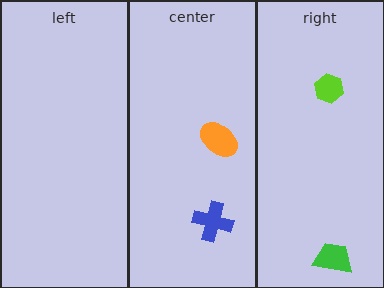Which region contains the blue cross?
The center region.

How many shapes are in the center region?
2.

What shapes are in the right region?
The lime hexagon, the green trapezoid.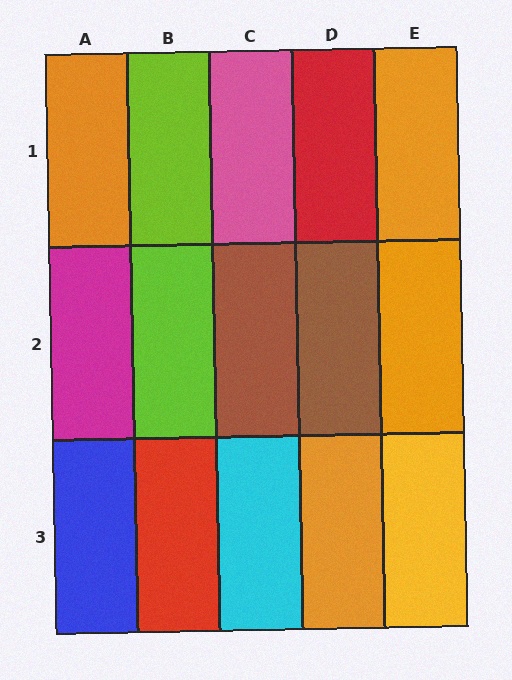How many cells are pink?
1 cell is pink.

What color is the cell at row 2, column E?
Orange.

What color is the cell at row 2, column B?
Lime.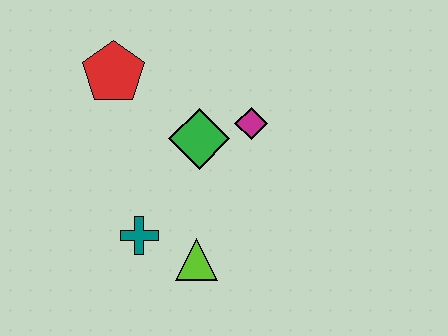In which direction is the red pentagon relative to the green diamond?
The red pentagon is to the left of the green diamond.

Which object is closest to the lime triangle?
The teal cross is closest to the lime triangle.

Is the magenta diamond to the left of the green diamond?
No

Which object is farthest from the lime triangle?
The red pentagon is farthest from the lime triangle.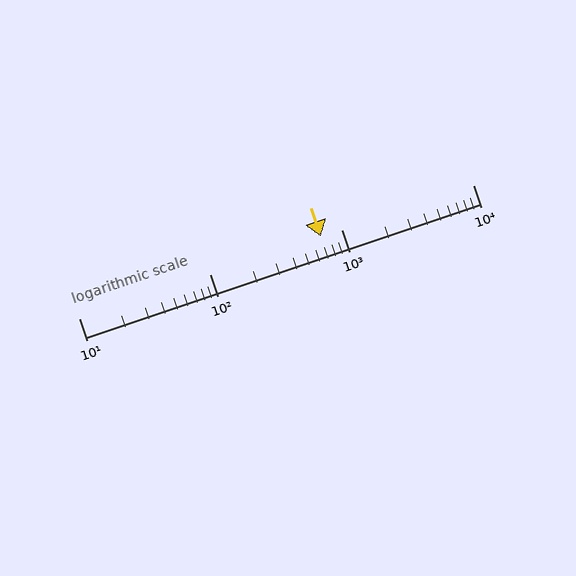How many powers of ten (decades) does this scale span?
The scale spans 3 decades, from 10 to 10000.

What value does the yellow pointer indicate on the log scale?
The pointer indicates approximately 700.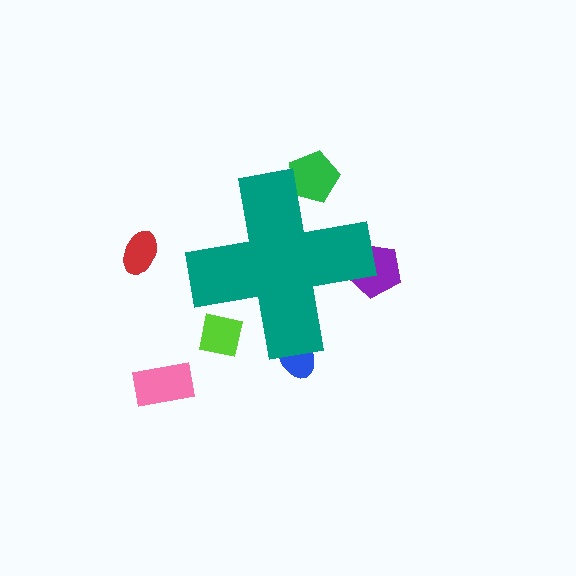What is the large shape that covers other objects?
A teal cross.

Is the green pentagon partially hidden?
Yes, the green pentagon is partially hidden behind the teal cross.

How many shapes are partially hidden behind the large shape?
4 shapes are partially hidden.